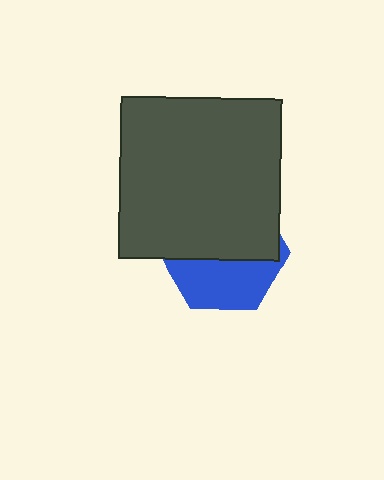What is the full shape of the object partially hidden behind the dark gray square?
The partially hidden object is a blue hexagon.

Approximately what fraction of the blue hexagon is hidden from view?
Roughly 58% of the blue hexagon is hidden behind the dark gray square.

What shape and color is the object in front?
The object in front is a dark gray square.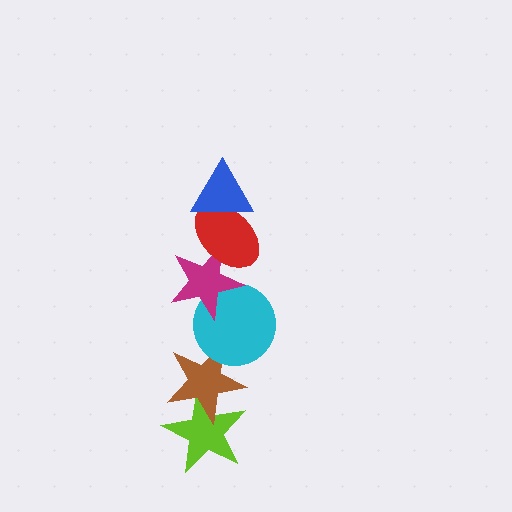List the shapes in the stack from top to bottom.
From top to bottom: the blue triangle, the red ellipse, the magenta star, the cyan circle, the brown star, the lime star.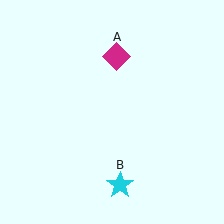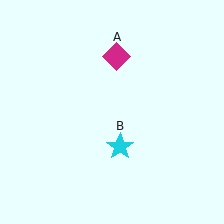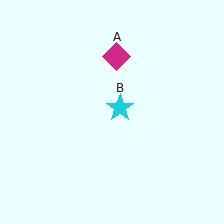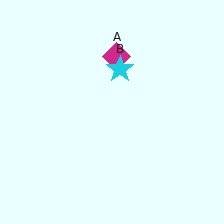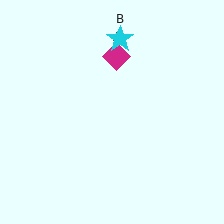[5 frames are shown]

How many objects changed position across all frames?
1 object changed position: cyan star (object B).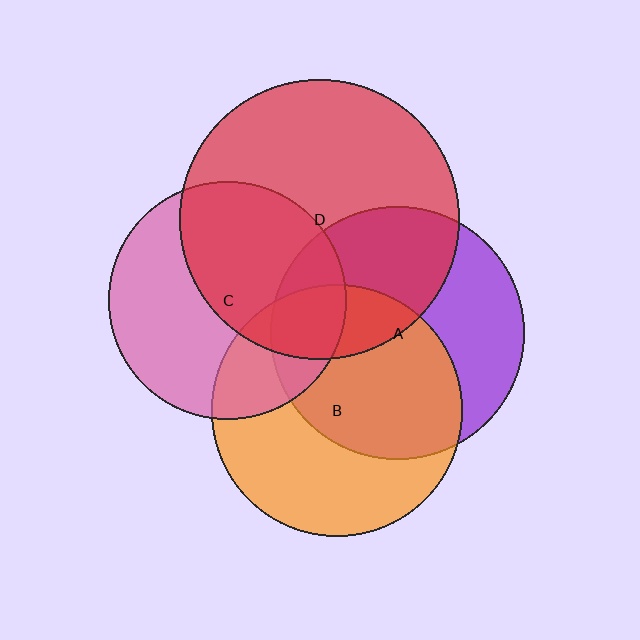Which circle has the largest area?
Circle D (red).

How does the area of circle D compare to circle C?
Approximately 1.4 times.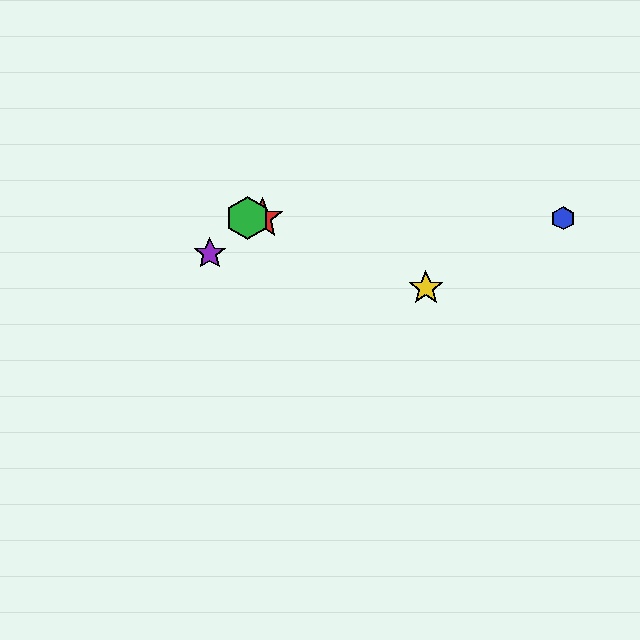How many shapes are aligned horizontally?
3 shapes (the red star, the blue hexagon, the green hexagon) are aligned horizontally.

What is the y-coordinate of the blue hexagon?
The blue hexagon is at y≈218.